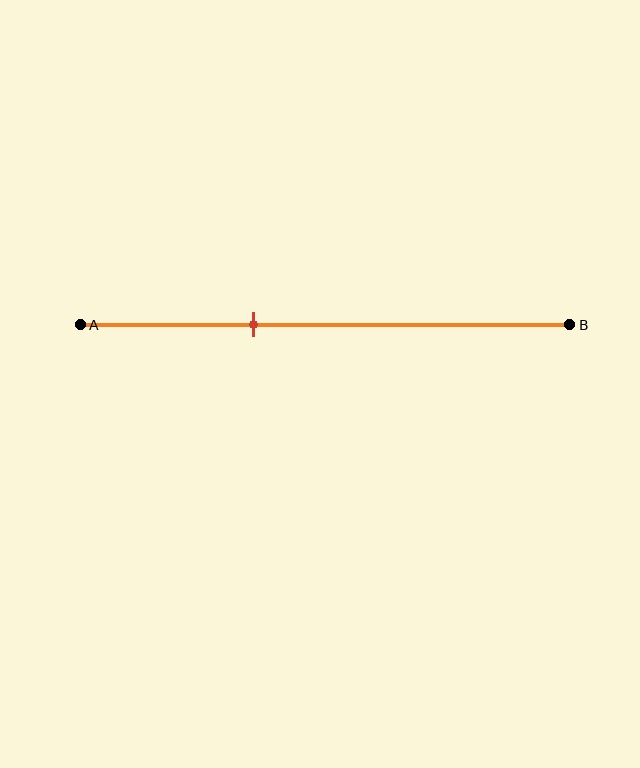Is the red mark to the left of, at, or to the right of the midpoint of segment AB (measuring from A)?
The red mark is to the left of the midpoint of segment AB.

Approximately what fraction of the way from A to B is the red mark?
The red mark is approximately 35% of the way from A to B.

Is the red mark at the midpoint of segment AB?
No, the mark is at about 35% from A, not at the 50% midpoint.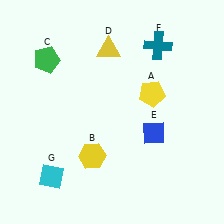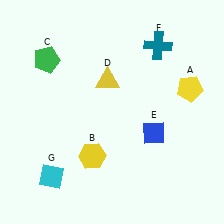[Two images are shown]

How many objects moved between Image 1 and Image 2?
2 objects moved between the two images.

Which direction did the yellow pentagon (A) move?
The yellow pentagon (A) moved right.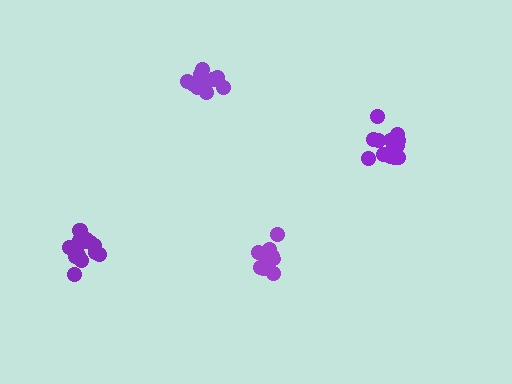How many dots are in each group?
Group 1: 17 dots, Group 2: 14 dots, Group 3: 13 dots, Group 4: 16 dots (60 total).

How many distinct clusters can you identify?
There are 4 distinct clusters.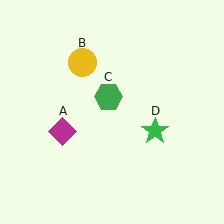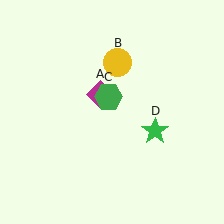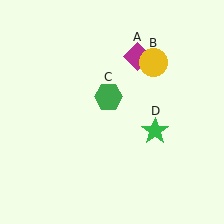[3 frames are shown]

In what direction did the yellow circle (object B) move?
The yellow circle (object B) moved right.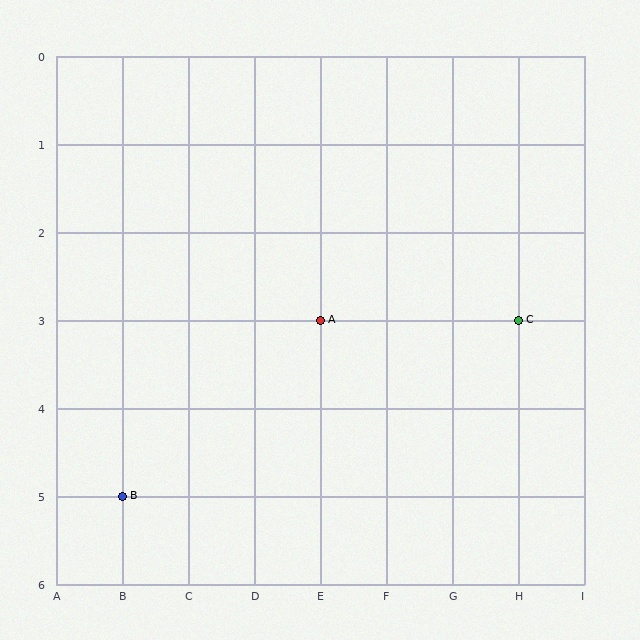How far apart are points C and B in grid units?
Points C and B are 6 columns and 2 rows apart (about 6.3 grid units diagonally).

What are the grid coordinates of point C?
Point C is at grid coordinates (H, 3).